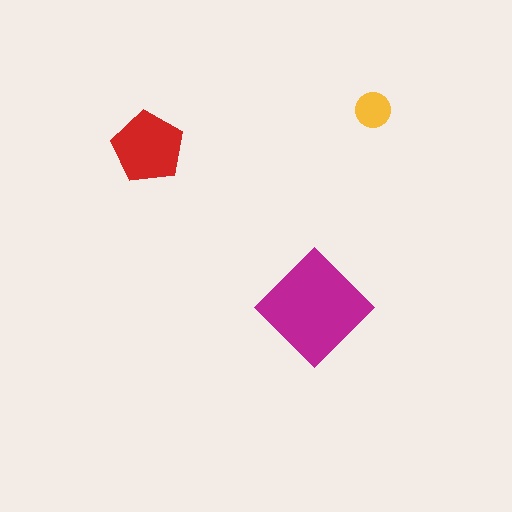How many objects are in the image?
There are 3 objects in the image.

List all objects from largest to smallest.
The magenta diamond, the red pentagon, the yellow circle.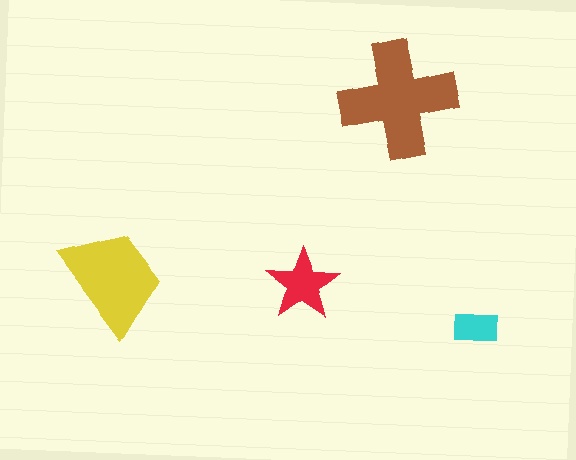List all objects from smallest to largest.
The cyan rectangle, the red star, the yellow trapezoid, the brown cross.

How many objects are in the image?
There are 4 objects in the image.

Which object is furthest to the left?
The yellow trapezoid is leftmost.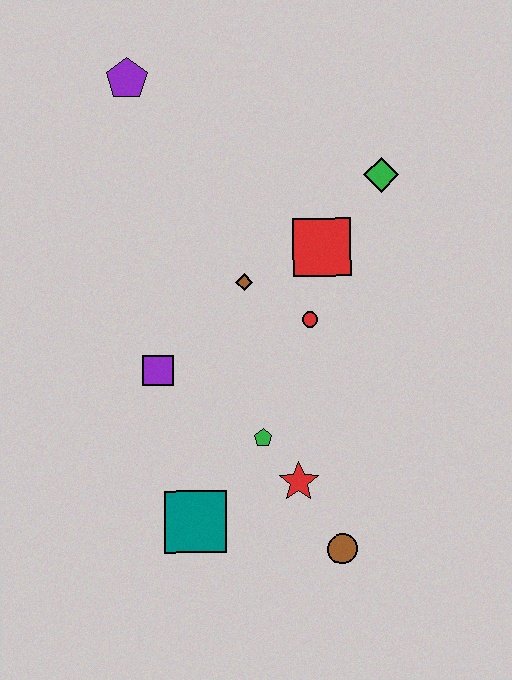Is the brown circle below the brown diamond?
Yes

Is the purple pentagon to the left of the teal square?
Yes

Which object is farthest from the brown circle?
The purple pentagon is farthest from the brown circle.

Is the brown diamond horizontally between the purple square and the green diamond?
Yes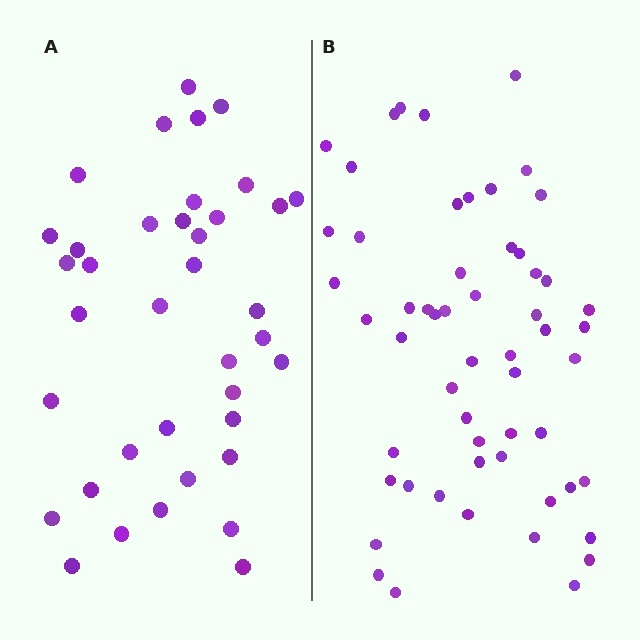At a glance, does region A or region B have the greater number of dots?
Region B (the right region) has more dots.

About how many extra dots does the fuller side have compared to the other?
Region B has approximately 20 more dots than region A.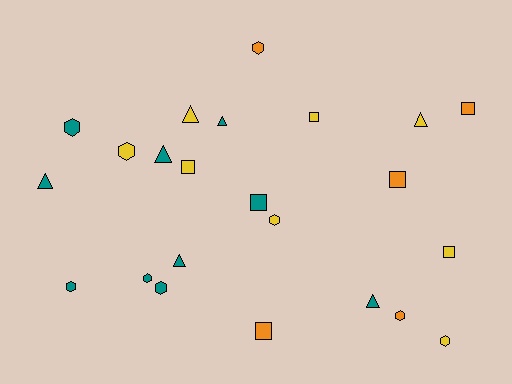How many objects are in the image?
There are 23 objects.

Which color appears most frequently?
Teal, with 10 objects.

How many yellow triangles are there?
There are 2 yellow triangles.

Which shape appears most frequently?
Hexagon, with 9 objects.